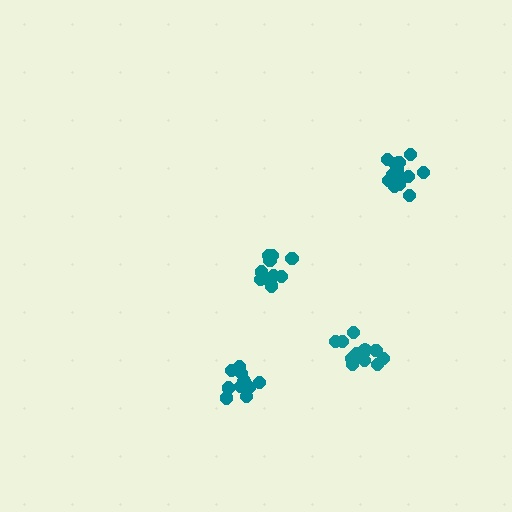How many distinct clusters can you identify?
There are 4 distinct clusters.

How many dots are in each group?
Group 1: 11 dots, Group 2: 13 dots, Group 3: 11 dots, Group 4: 15 dots (50 total).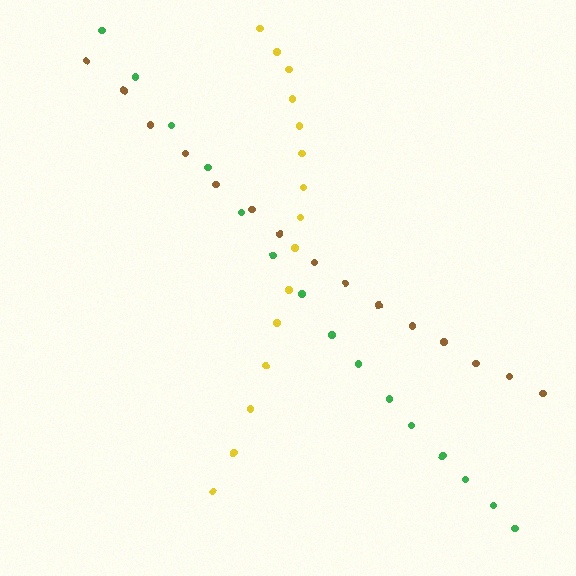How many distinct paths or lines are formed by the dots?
There are 3 distinct paths.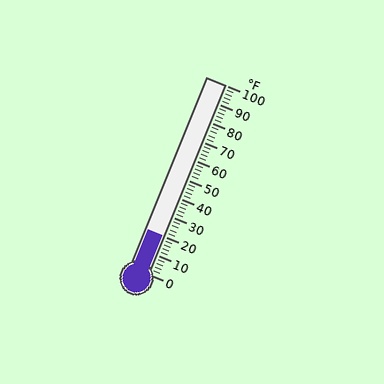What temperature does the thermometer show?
The thermometer shows approximately 20°F.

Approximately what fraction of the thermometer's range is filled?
The thermometer is filled to approximately 20% of its range.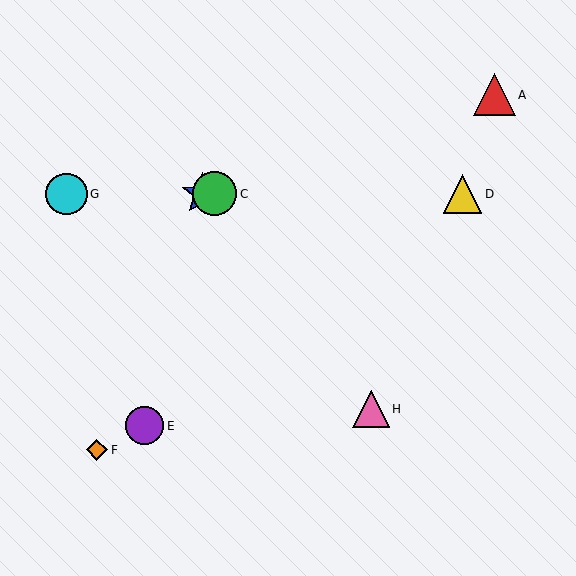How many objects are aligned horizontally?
4 objects (B, C, D, G) are aligned horizontally.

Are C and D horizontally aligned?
Yes, both are at y≈194.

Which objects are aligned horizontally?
Objects B, C, D, G are aligned horizontally.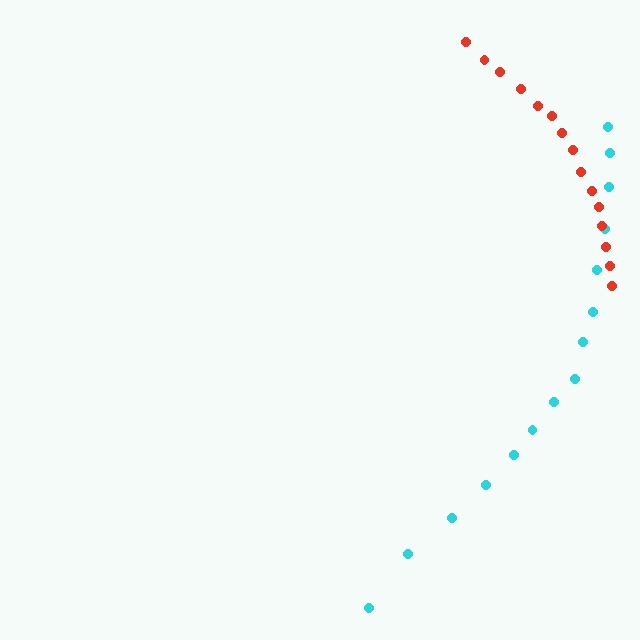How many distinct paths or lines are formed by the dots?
There are 2 distinct paths.